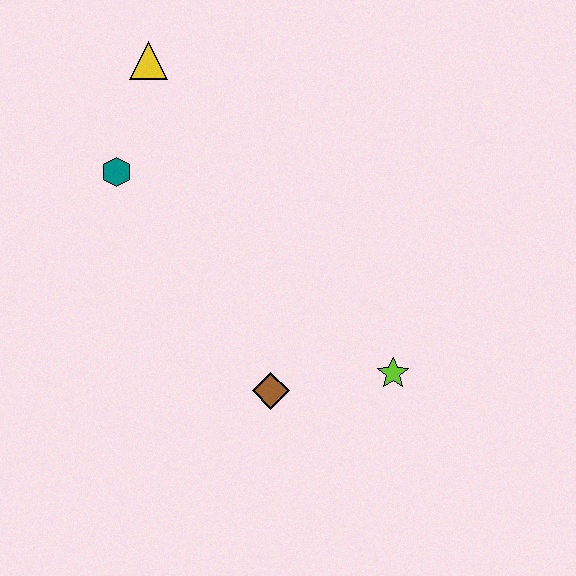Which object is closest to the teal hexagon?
The yellow triangle is closest to the teal hexagon.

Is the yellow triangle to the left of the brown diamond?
Yes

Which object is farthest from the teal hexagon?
The lime star is farthest from the teal hexagon.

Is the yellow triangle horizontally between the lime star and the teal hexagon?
Yes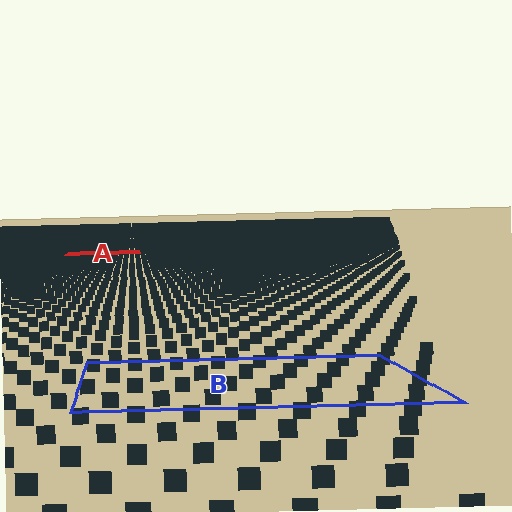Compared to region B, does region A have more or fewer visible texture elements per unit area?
Region A has more texture elements per unit area — they are packed more densely because it is farther away.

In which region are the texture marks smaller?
The texture marks are smaller in region A, because it is farther away.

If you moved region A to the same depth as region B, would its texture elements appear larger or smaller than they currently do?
They would appear larger. At a closer depth, the same texture elements are projected at a bigger on-screen size.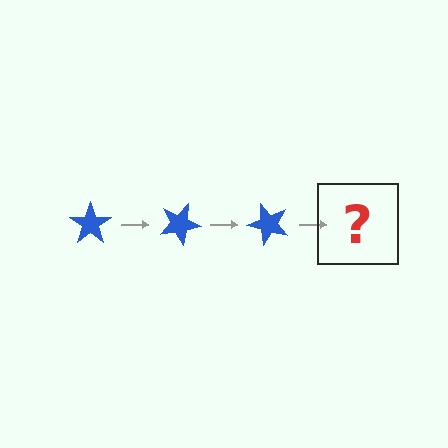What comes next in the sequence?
The next element should be a blue star rotated 75 degrees.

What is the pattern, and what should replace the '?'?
The pattern is that the star rotates 25 degrees each step. The '?' should be a blue star rotated 75 degrees.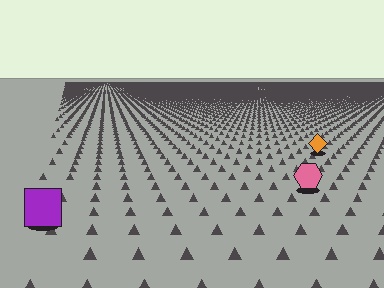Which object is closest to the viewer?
The purple square is closest. The texture marks near it are larger and more spread out.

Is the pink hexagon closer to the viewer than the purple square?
No. The purple square is closer — you can tell from the texture gradient: the ground texture is coarser near it.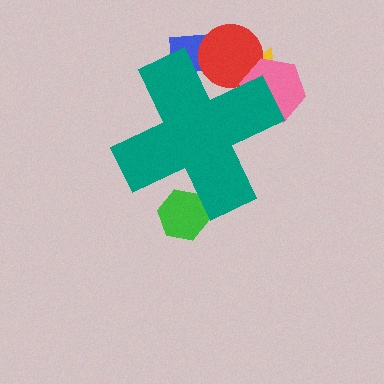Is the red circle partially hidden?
Yes, the red circle is partially hidden behind the teal cross.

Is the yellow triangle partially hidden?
Yes, the yellow triangle is partially hidden behind the teal cross.